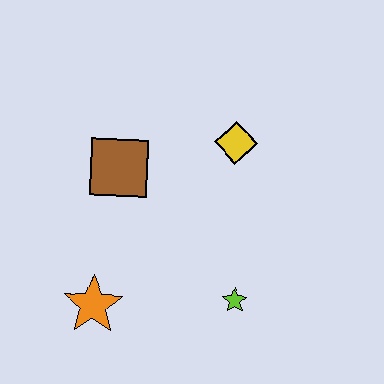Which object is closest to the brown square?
The yellow diamond is closest to the brown square.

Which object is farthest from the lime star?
The brown square is farthest from the lime star.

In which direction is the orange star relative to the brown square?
The orange star is below the brown square.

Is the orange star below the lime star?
Yes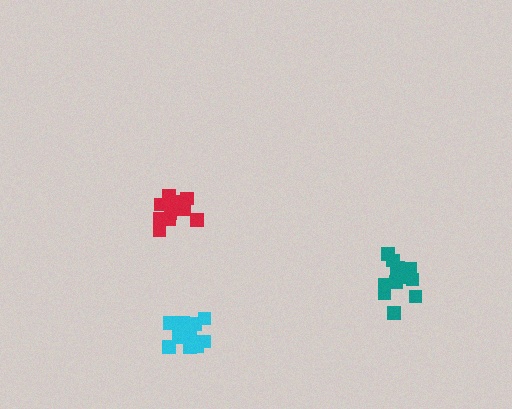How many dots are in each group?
Group 1: 13 dots, Group 2: 14 dots, Group 3: 13 dots (40 total).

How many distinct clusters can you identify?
There are 3 distinct clusters.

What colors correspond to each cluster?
The clusters are colored: cyan, red, teal.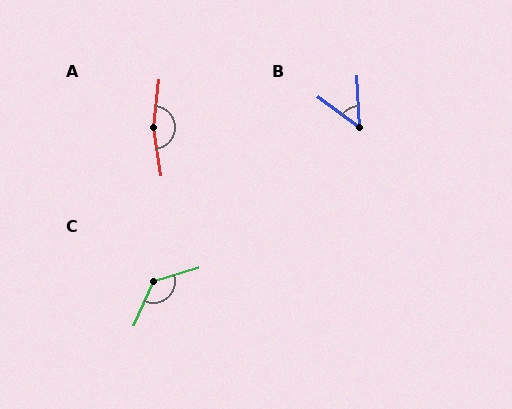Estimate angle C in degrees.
Approximately 132 degrees.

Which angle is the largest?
A, at approximately 165 degrees.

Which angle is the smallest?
B, at approximately 51 degrees.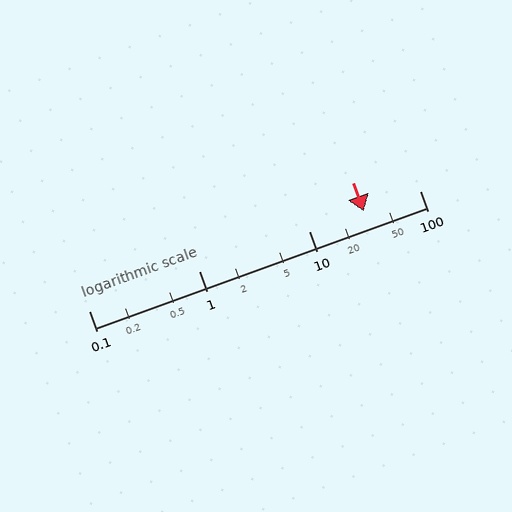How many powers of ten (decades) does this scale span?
The scale spans 3 decades, from 0.1 to 100.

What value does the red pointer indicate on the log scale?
The pointer indicates approximately 31.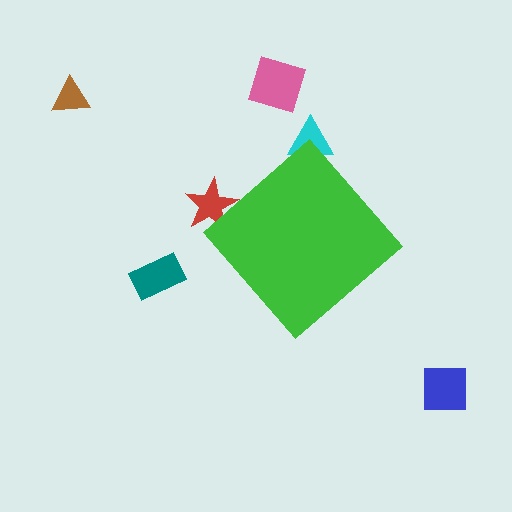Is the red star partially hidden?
Yes, the red star is partially hidden behind the green diamond.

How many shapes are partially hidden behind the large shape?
2 shapes are partially hidden.